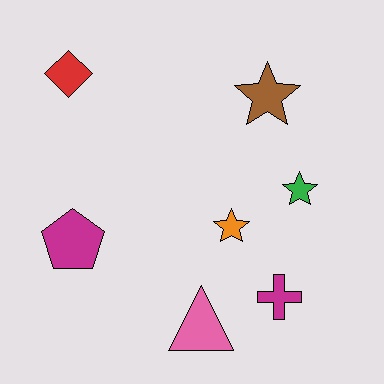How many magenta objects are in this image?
There are 2 magenta objects.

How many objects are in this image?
There are 7 objects.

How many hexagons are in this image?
There are no hexagons.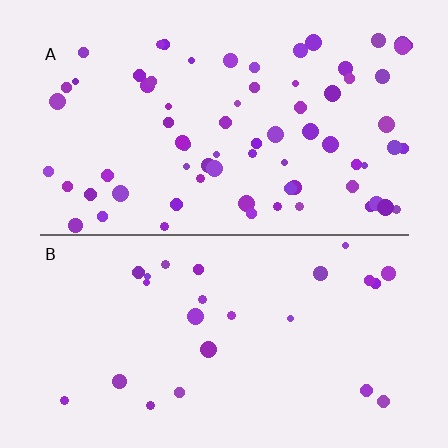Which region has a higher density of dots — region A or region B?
A (the top).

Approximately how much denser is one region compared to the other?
Approximately 2.8× — region A over region B.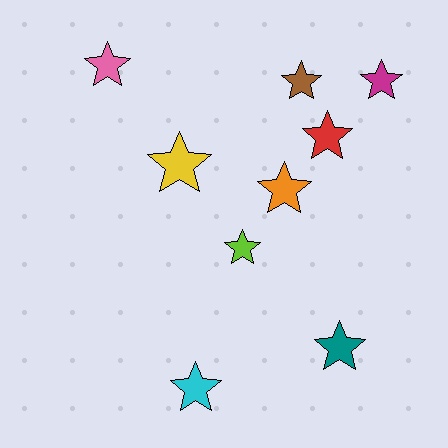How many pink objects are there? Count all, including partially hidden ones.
There is 1 pink object.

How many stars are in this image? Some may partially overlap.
There are 9 stars.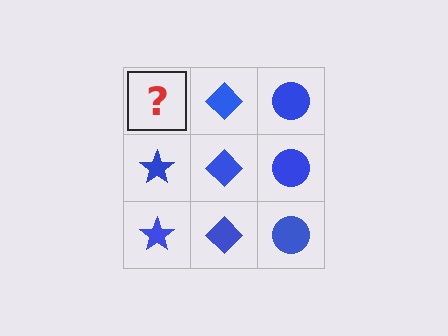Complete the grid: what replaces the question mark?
The question mark should be replaced with a blue star.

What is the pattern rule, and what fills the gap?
The rule is that each column has a consistent shape. The gap should be filled with a blue star.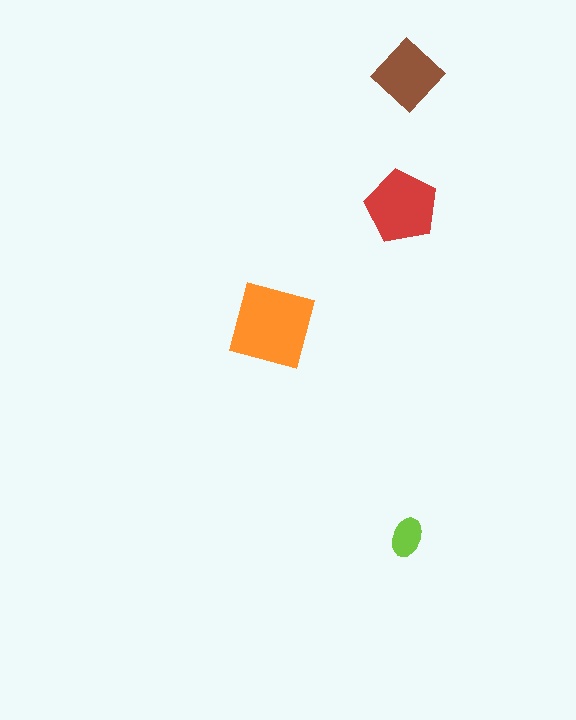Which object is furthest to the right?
The brown diamond is rightmost.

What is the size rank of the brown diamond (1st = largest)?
3rd.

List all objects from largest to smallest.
The orange square, the red pentagon, the brown diamond, the lime ellipse.